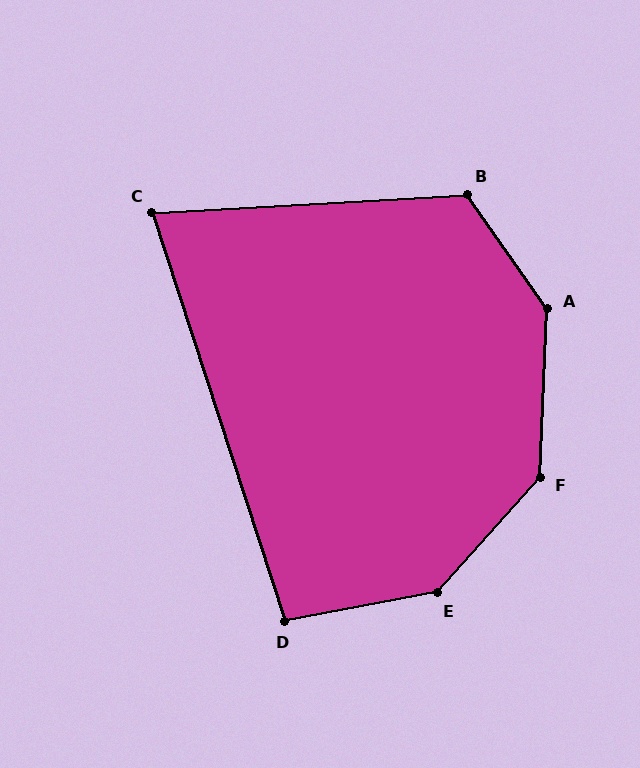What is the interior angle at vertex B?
Approximately 122 degrees (obtuse).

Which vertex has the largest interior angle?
A, at approximately 142 degrees.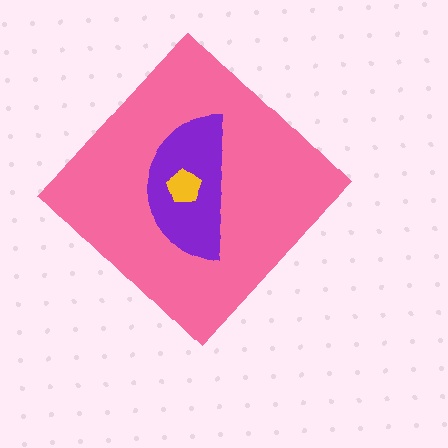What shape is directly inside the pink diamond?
The purple semicircle.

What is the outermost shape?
The pink diamond.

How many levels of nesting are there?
3.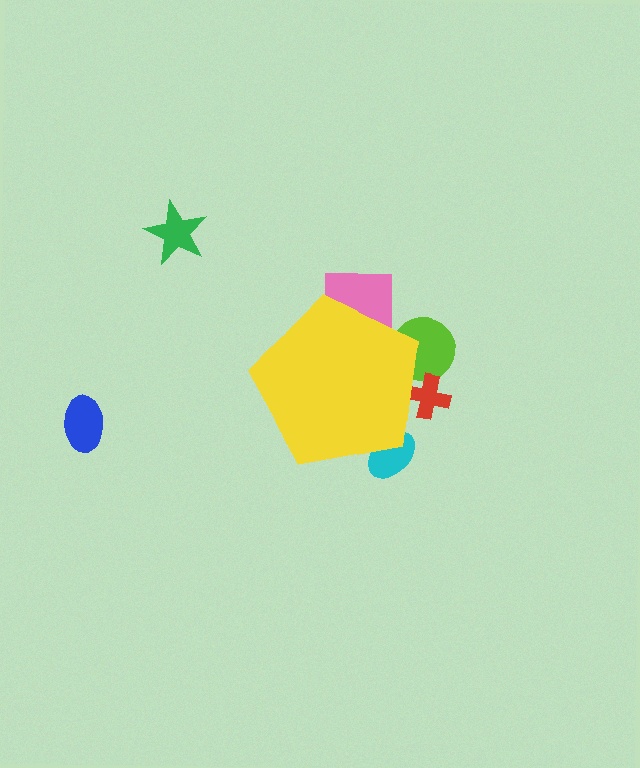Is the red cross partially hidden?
Yes, the red cross is partially hidden behind the yellow pentagon.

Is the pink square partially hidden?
Yes, the pink square is partially hidden behind the yellow pentagon.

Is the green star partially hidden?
No, the green star is fully visible.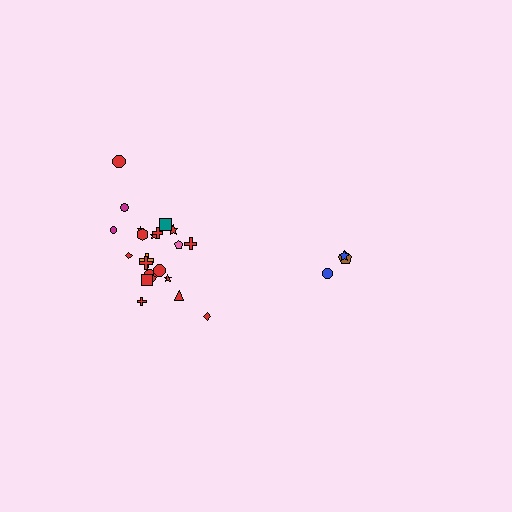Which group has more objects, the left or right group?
The left group.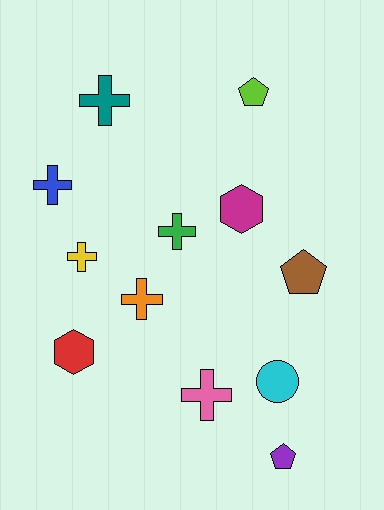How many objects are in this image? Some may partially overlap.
There are 12 objects.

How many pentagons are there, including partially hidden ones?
There are 3 pentagons.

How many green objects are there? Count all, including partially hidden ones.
There is 1 green object.